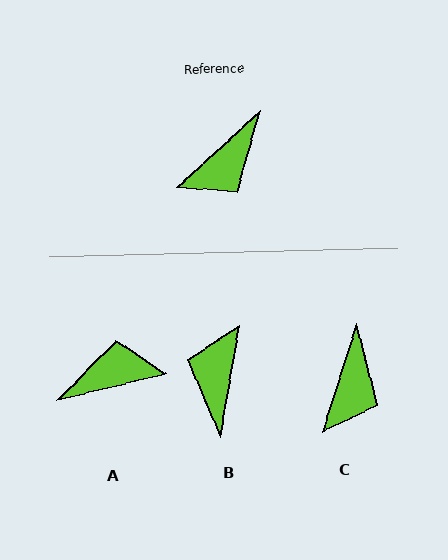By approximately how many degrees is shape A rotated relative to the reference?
Approximately 151 degrees counter-clockwise.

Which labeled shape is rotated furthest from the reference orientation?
A, about 151 degrees away.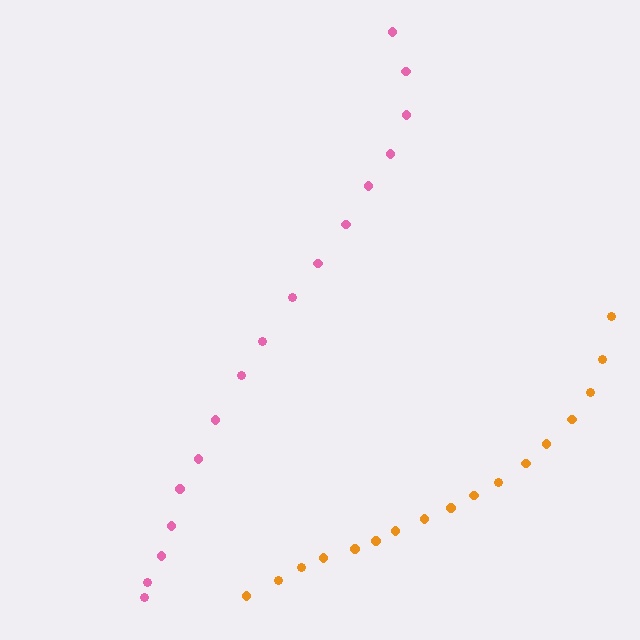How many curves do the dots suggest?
There are 2 distinct paths.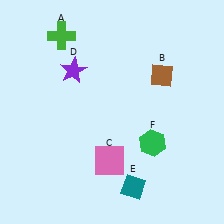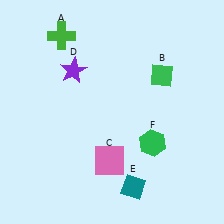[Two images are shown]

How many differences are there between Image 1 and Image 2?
There is 1 difference between the two images.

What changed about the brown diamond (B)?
In Image 1, B is brown. In Image 2, it changed to green.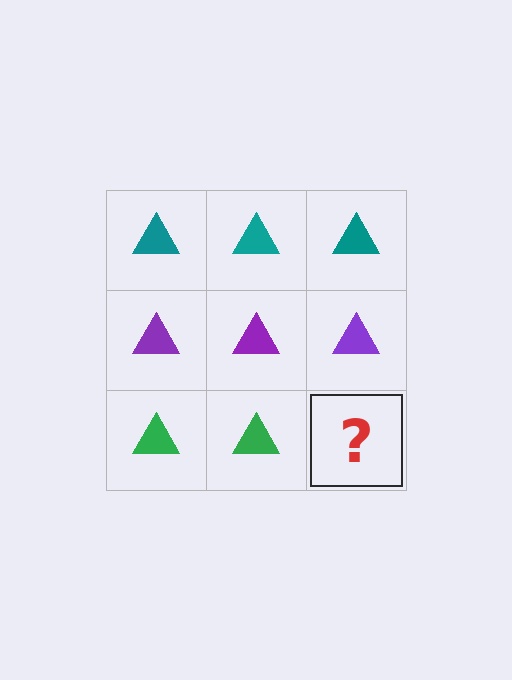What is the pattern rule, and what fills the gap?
The rule is that each row has a consistent color. The gap should be filled with a green triangle.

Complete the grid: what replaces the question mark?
The question mark should be replaced with a green triangle.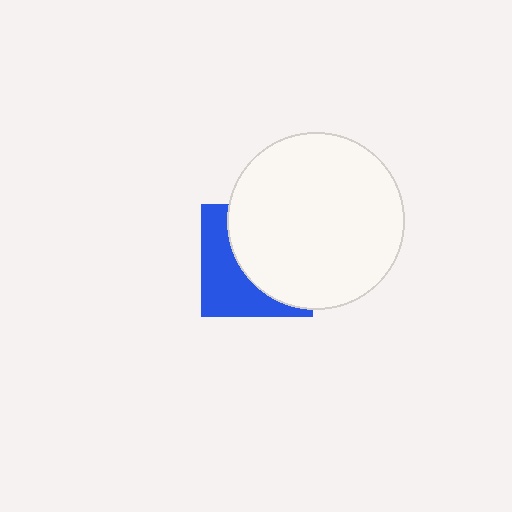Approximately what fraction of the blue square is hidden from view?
Roughly 59% of the blue square is hidden behind the white circle.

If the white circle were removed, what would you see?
You would see the complete blue square.